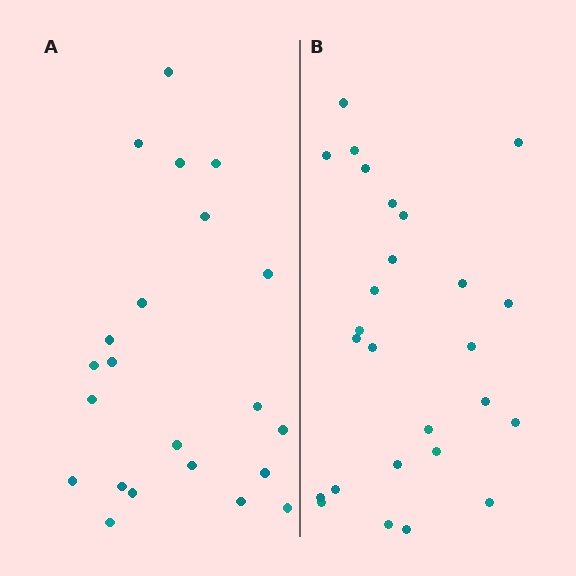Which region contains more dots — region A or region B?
Region B (the right region) has more dots.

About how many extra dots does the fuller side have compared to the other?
Region B has about 4 more dots than region A.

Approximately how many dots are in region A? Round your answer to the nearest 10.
About 20 dots. (The exact count is 22, which rounds to 20.)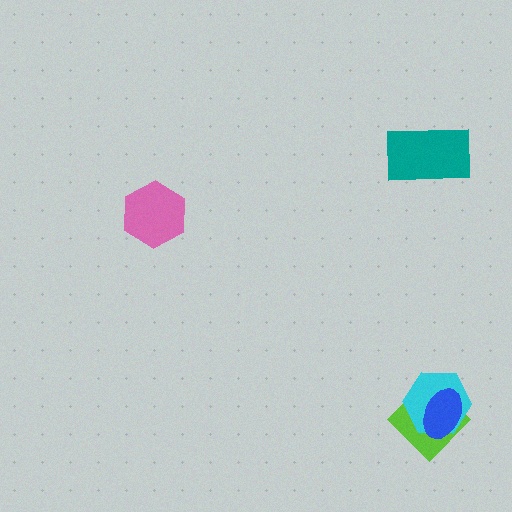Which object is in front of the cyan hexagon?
The blue ellipse is in front of the cyan hexagon.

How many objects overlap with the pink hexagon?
0 objects overlap with the pink hexagon.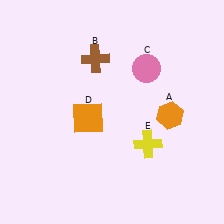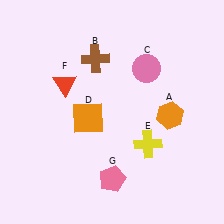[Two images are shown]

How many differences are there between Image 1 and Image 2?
There are 2 differences between the two images.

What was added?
A red triangle (F), a pink pentagon (G) were added in Image 2.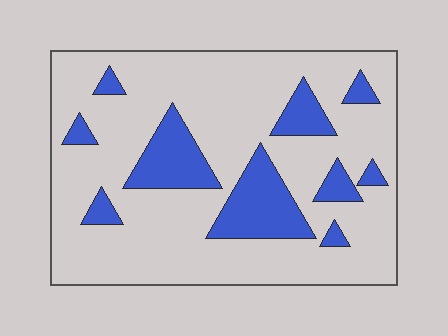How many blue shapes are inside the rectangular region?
10.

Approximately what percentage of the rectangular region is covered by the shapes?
Approximately 20%.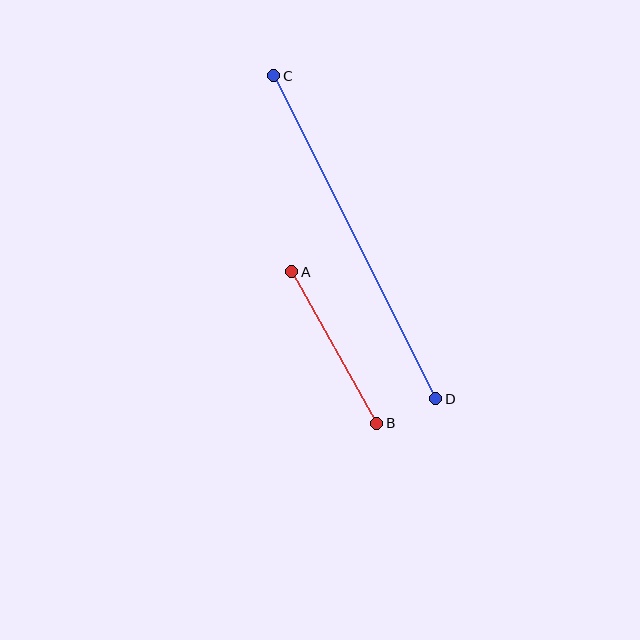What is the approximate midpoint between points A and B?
The midpoint is at approximately (334, 347) pixels.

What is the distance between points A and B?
The distance is approximately 174 pixels.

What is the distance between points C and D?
The distance is approximately 362 pixels.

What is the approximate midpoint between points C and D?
The midpoint is at approximately (355, 237) pixels.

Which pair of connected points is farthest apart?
Points C and D are farthest apart.